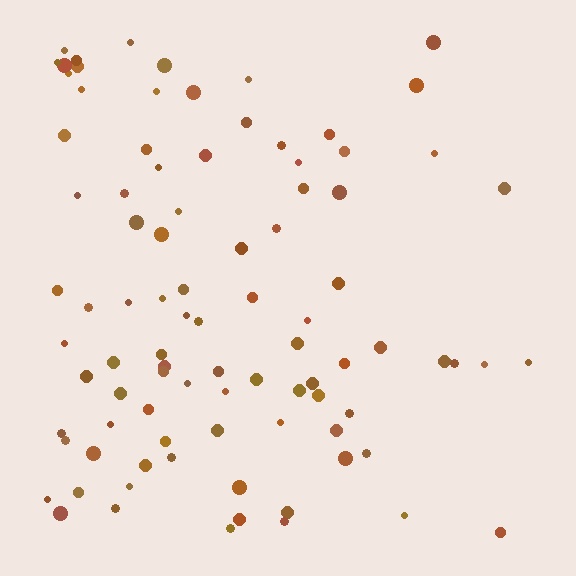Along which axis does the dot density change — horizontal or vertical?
Horizontal.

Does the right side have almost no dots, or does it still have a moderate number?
Still a moderate number, just noticeably fewer than the left.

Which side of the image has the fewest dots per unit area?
The right.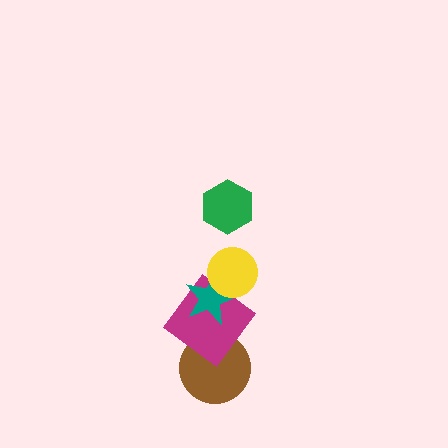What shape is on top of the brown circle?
The magenta diamond is on top of the brown circle.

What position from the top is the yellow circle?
The yellow circle is 2nd from the top.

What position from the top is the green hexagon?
The green hexagon is 1st from the top.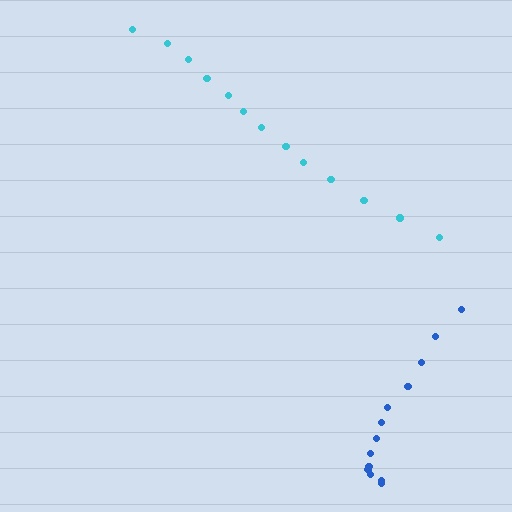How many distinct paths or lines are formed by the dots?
There are 2 distinct paths.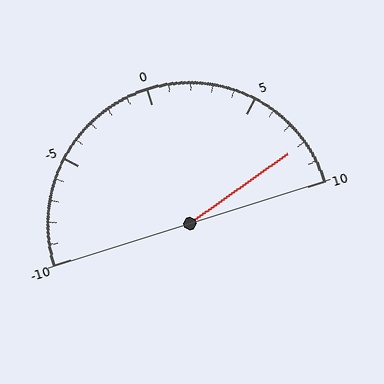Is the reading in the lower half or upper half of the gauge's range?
The reading is in the upper half of the range (-10 to 10).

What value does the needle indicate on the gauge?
The needle indicates approximately 8.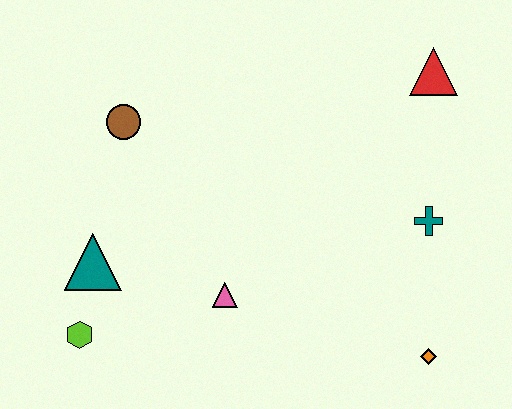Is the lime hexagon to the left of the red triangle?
Yes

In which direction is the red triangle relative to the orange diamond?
The red triangle is above the orange diamond.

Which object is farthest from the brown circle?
The orange diamond is farthest from the brown circle.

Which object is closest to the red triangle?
The teal cross is closest to the red triangle.